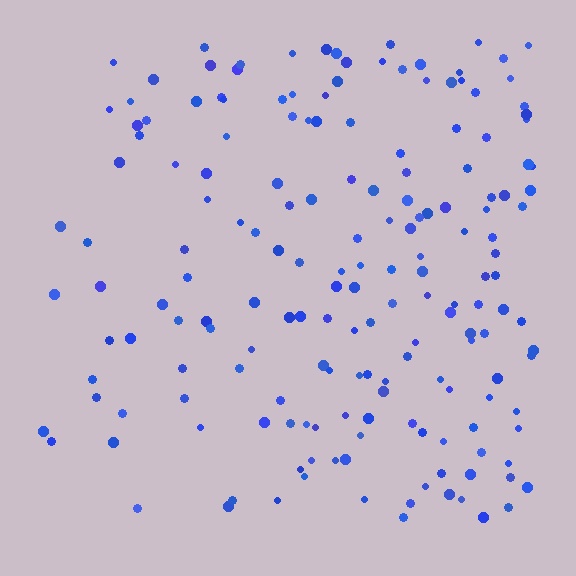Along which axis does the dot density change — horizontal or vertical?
Horizontal.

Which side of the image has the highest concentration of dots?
The right.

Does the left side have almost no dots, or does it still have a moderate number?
Still a moderate number, just noticeably fewer than the right.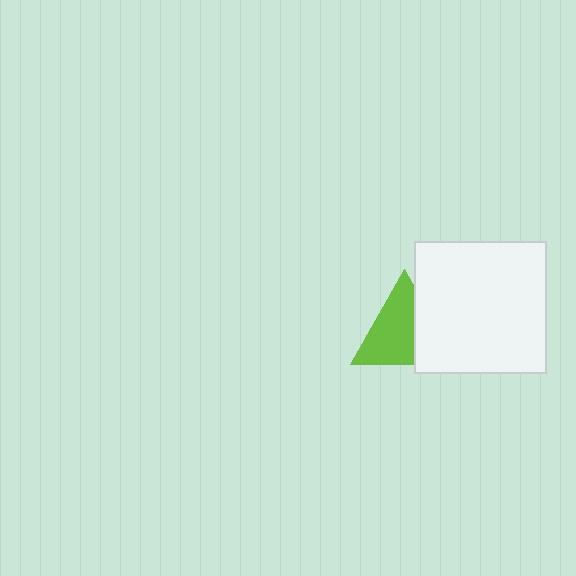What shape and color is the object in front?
The object in front is a white square.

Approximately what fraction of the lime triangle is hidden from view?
Roughly 35% of the lime triangle is hidden behind the white square.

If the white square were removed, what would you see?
You would see the complete lime triangle.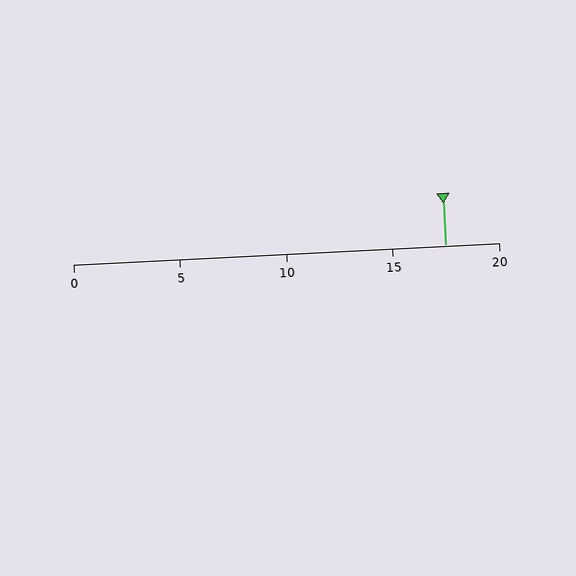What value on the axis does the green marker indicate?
The marker indicates approximately 17.5.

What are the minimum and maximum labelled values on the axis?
The axis runs from 0 to 20.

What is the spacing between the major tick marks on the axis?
The major ticks are spaced 5 apart.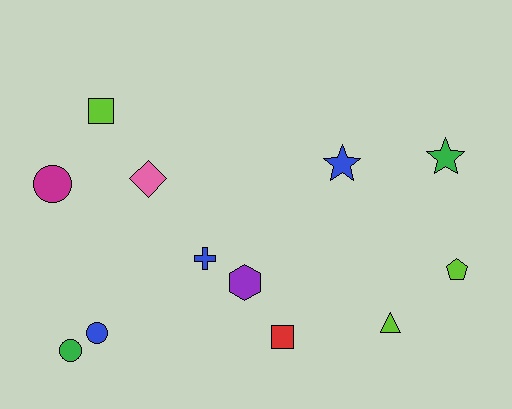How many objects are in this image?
There are 12 objects.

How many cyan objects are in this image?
There are no cyan objects.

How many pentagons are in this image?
There is 1 pentagon.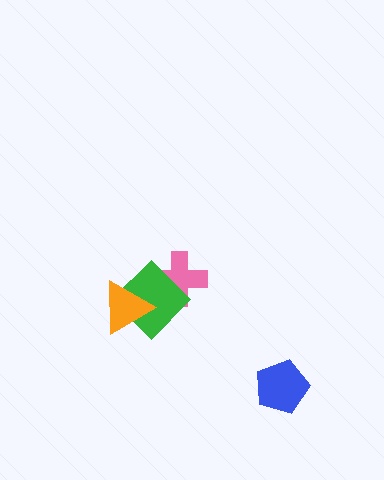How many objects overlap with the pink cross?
1 object overlaps with the pink cross.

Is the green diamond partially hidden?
Yes, it is partially covered by another shape.